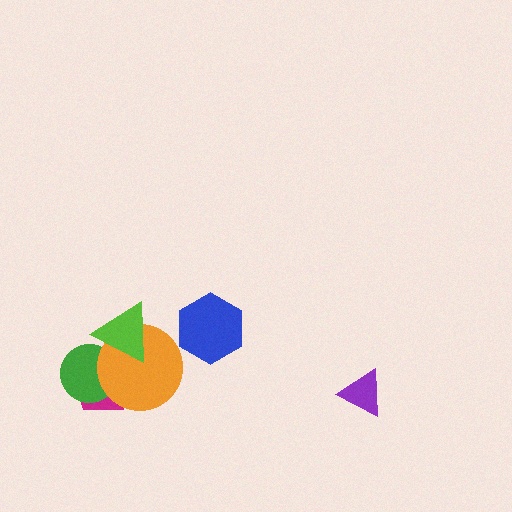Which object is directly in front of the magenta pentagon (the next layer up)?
The green circle is directly in front of the magenta pentagon.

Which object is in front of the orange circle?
The lime triangle is in front of the orange circle.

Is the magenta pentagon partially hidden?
Yes, it is partially covered by another shape.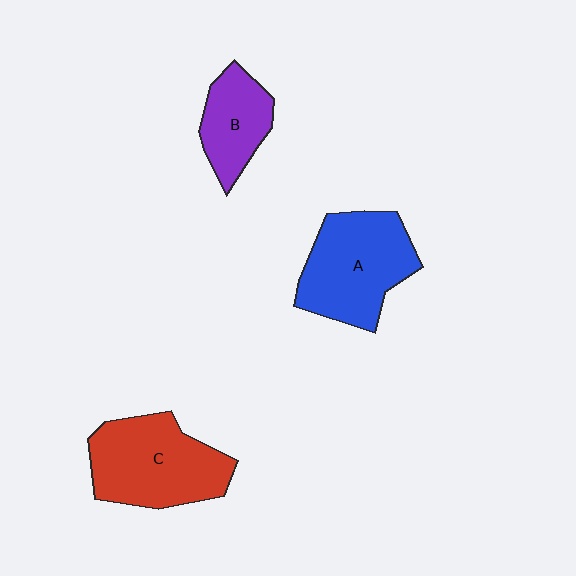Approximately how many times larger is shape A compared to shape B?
Approximately 1.7 times.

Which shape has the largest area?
Shape C (red).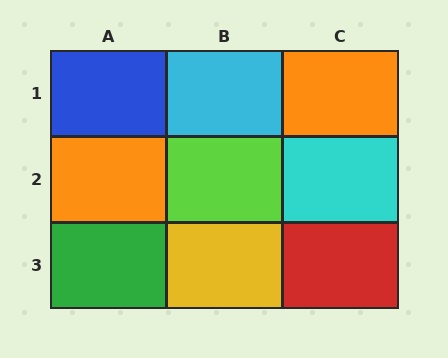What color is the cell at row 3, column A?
Green.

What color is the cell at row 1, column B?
Cyan.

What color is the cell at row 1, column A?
Blue.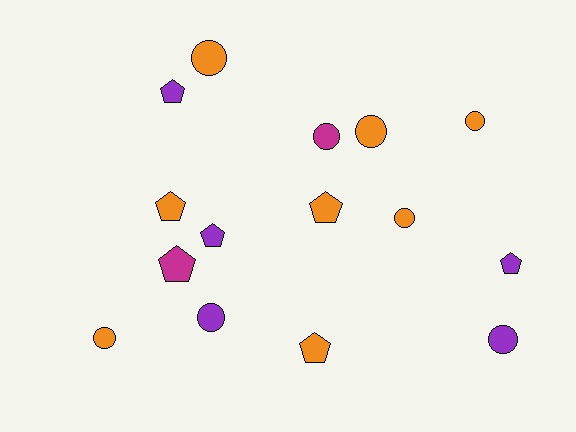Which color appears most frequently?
Orange, with 8 objects.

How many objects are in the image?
There are 15 objects.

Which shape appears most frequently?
Circle, with 8 objects.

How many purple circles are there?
There are 2 purple circles.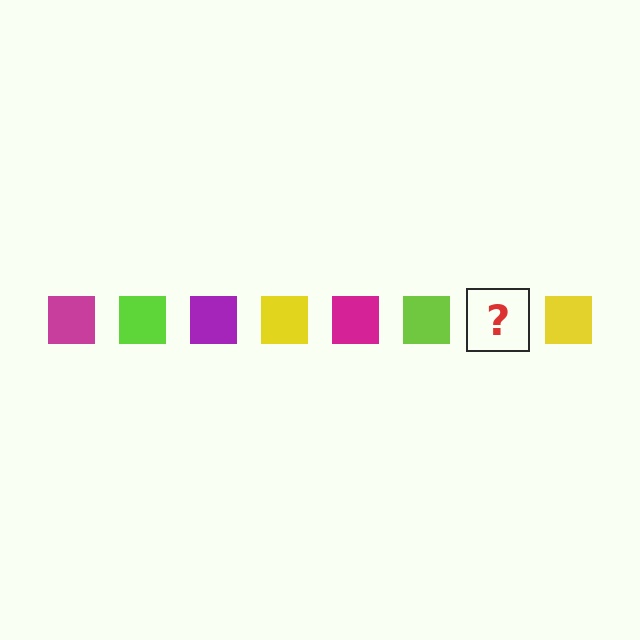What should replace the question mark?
The question mark should be replaced with a purple square.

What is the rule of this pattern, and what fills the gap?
The rule is that the pattern cycles through magenta, lime, purple, yellow squares. The gap should be filled with a purple square.